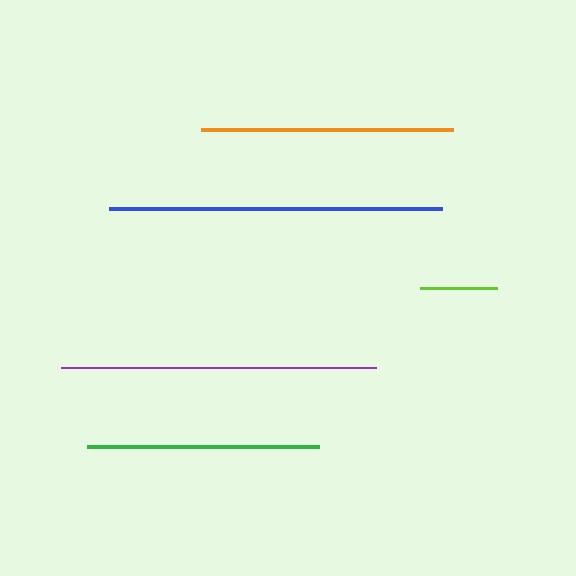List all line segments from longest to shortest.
From longest to shortest: blue, purple, orange, green, lime.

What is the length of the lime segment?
The lime segment is approximately 77 pixels long.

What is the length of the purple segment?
The purple segment is approximately 316 pixels long.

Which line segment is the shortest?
The lime line is the shortest at approximately 77 pixels.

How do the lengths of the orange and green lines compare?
The orange and green lines are approximately the same length.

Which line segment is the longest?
The blue line is the longest at approximately 333 pixels.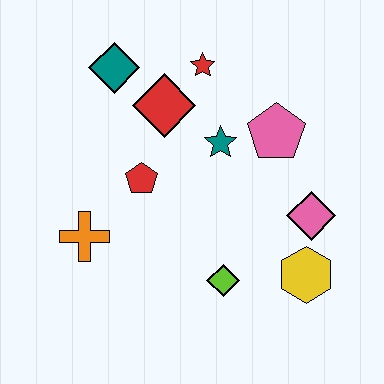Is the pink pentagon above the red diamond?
No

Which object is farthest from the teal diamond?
The yellow hexagon is farthest from the teal diamond.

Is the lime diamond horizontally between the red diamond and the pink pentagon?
Yes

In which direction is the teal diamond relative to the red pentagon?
The teal diamond is above the red pentagon.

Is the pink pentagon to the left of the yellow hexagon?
Yes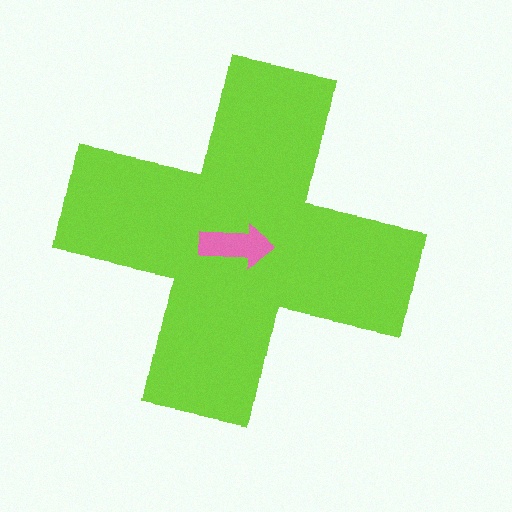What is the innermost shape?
The pink arrow.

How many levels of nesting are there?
2.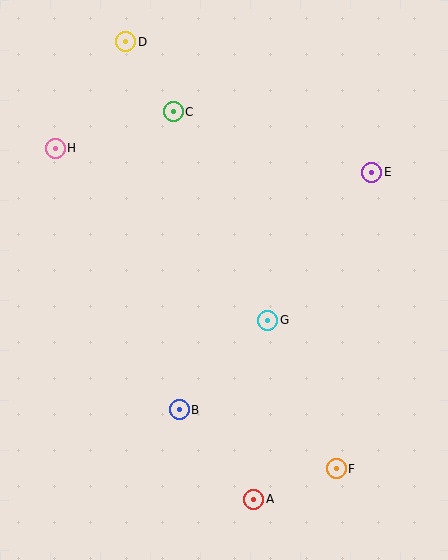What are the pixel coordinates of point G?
Point G is at (268, 320).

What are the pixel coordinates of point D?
Point D is at (126, 42).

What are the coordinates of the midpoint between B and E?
The midpoint between B and E is at (275, 291).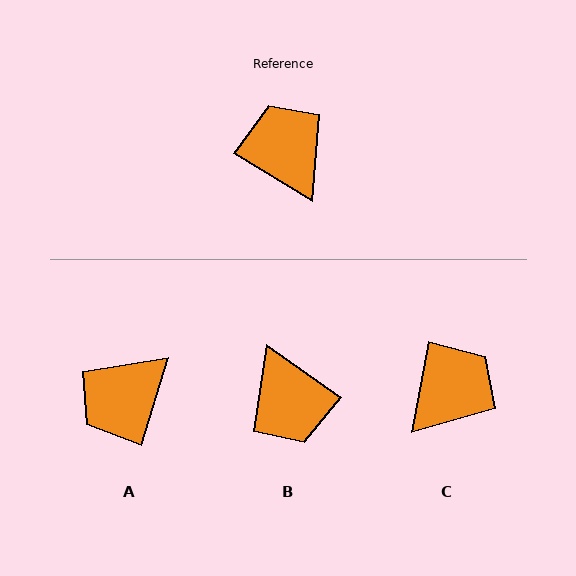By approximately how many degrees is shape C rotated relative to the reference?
Approximately 69 degrees clockwise.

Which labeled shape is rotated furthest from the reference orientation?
B, about 176 degrees away.